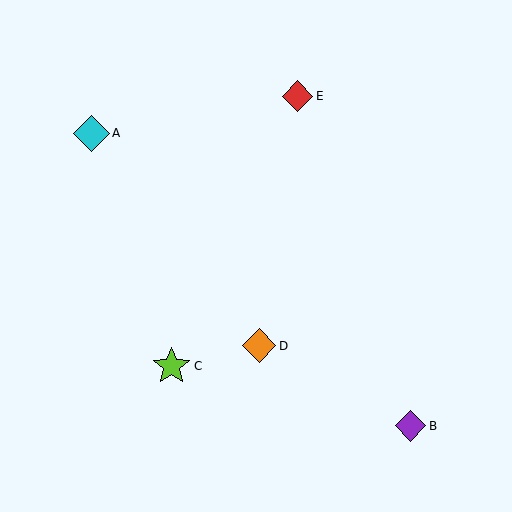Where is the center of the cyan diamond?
The center of the cyan diamond is at (91, 133).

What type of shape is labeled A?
Shape A is a cyan diamond.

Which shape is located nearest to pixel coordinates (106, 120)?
The cyan diamond (labeled A) at (91, 133) is nearest to that location.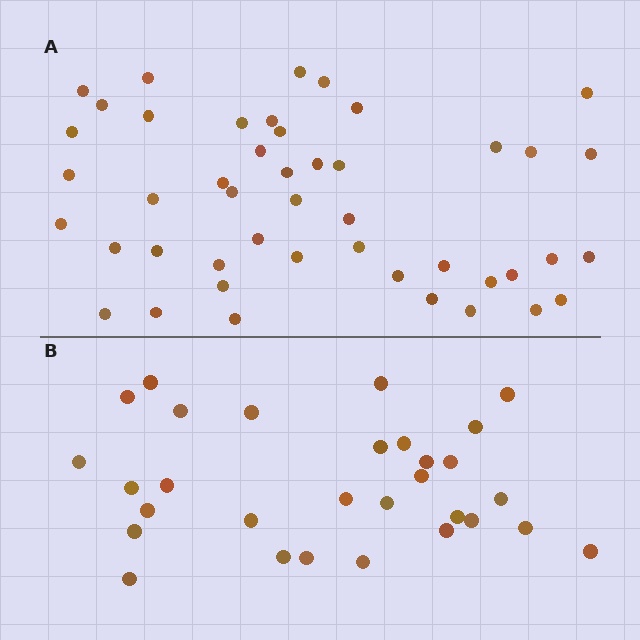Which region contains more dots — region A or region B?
Region A (the top region) has more dots.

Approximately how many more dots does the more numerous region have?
Region A has approximately 15 more dots than region B.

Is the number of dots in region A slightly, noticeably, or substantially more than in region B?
Region A has substantially more. The ratio is roughly 1.5 to 1.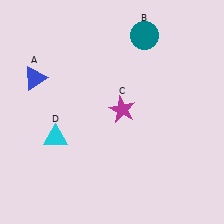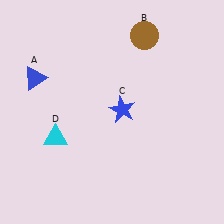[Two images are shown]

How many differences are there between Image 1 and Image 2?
There are 2 differences between the two images.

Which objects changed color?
B changed from teal to brown. C changed from magenta to blue.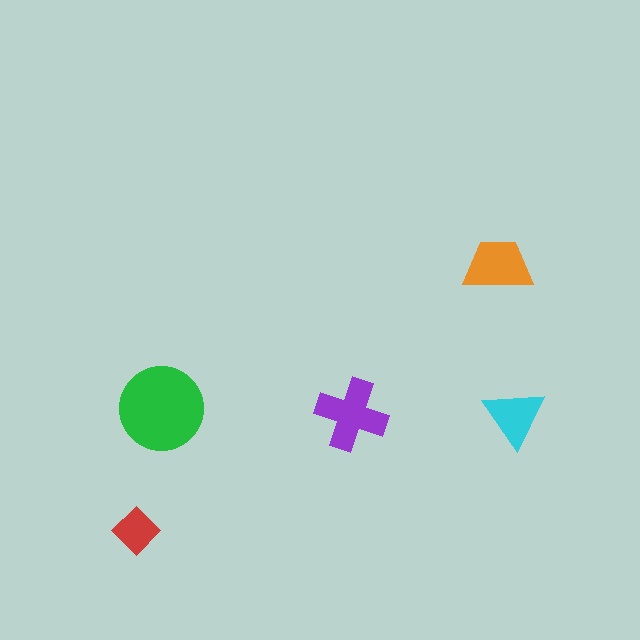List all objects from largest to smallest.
The green circle, the purple cross, the orange trapezoid, the cyan triangle, the red diamond.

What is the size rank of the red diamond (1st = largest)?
5th.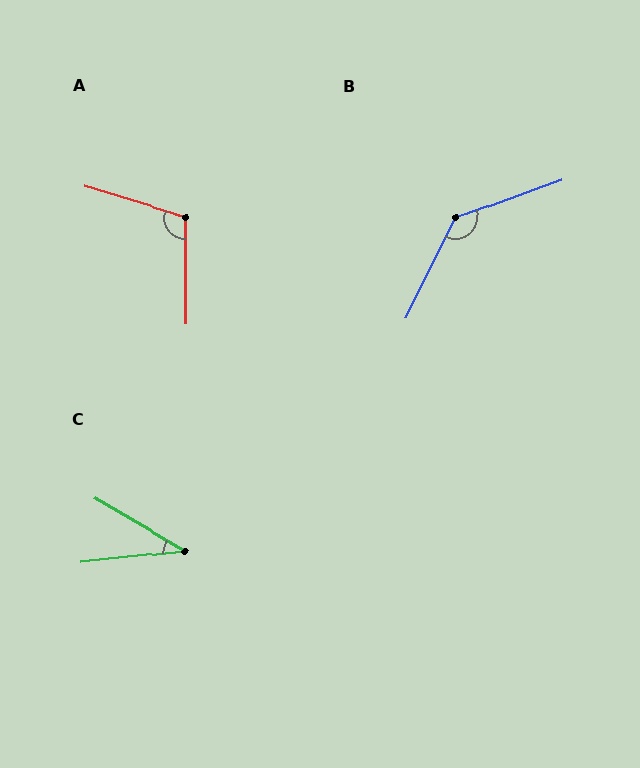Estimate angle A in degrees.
Approximately 107 degrees.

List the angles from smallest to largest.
C (36°), A (107°), B (136°).